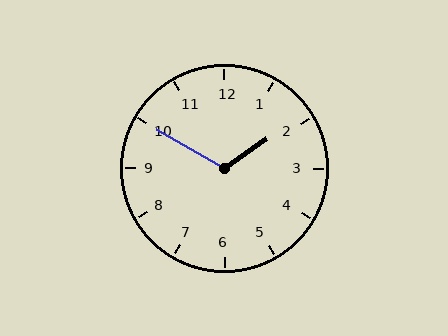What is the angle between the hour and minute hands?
Approximately 115 degrees.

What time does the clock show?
1:50.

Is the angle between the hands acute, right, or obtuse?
It is obtuse.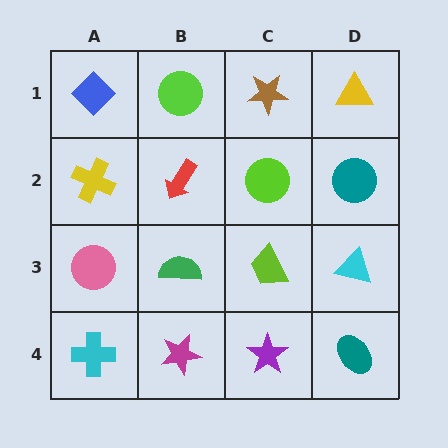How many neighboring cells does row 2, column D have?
3.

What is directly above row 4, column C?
A lime trapezoid.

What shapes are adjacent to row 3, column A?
A yellow cross (row 2, column A), a cyan cross (row 4, column A), a green semicircle (row 3, column B).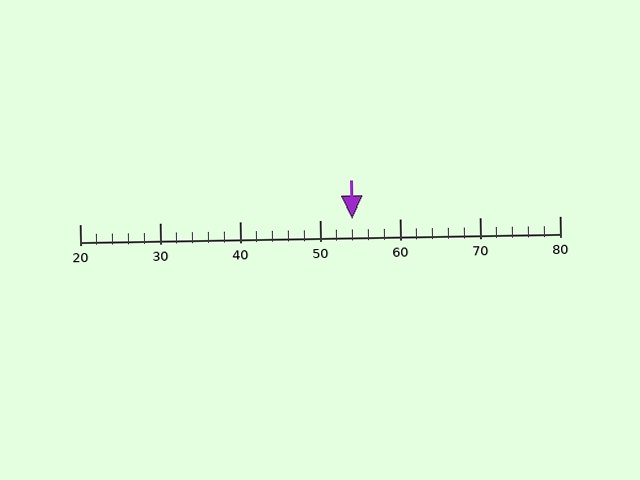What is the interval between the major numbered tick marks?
The major tick marks are spaced 10 units apart.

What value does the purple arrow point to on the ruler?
The purple arrow points to approximately 54.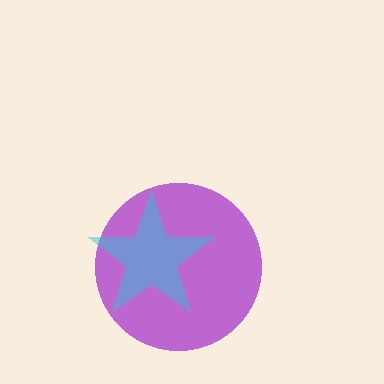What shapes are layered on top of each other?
The layered shapes are: a purple circle, a cyan star.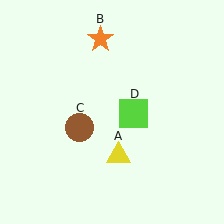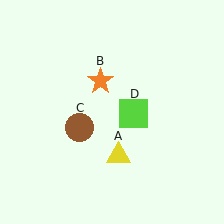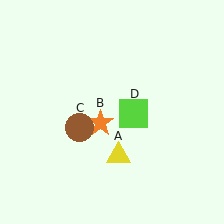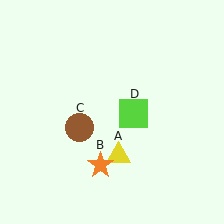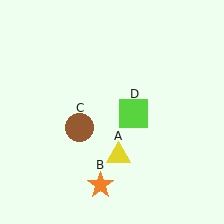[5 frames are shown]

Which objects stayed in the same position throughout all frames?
Yellow triangle (object A) and brown circle (object C) and lime square (object D) remained stationary.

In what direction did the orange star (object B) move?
The orange star (object B) moved down.